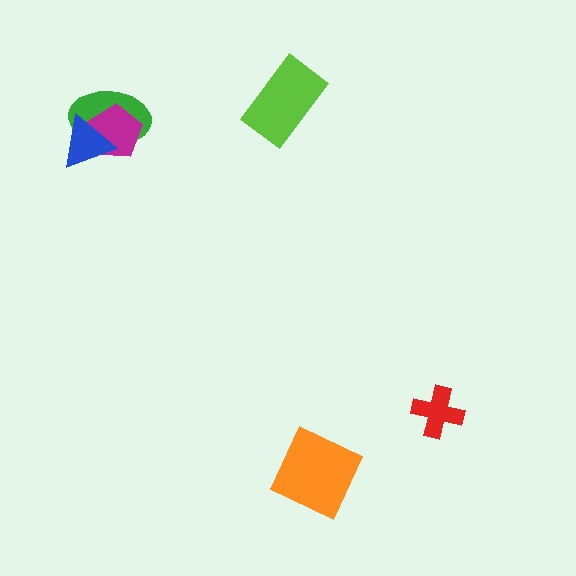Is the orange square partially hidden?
No, no other shape covers it.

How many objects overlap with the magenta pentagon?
2 objects overlap with the magenta pentagon.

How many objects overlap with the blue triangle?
2 objects overlap with the blue triangle.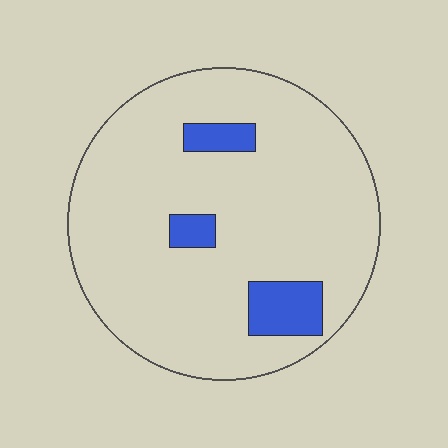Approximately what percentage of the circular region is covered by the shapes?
Approximately 10%.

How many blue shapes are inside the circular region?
3.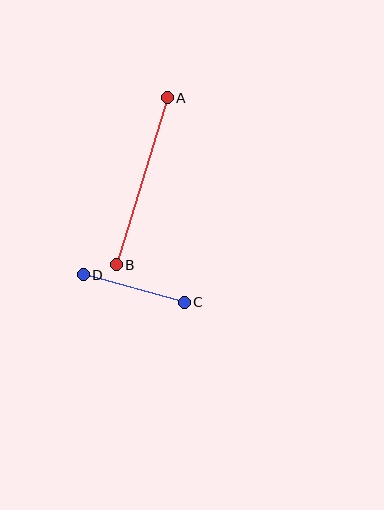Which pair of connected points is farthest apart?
Points A and B are farthest apart.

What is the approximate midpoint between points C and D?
The midpoint is at approximately (134, 288) pixels.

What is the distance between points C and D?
The distance is approximately 105 pixels.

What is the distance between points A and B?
The distance is approximately 175 pixels.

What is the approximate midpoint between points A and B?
The midpoint is at approximately (142, 181) pixels.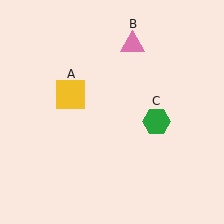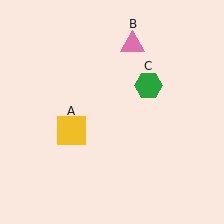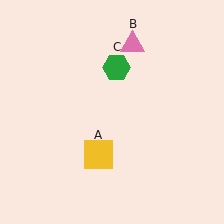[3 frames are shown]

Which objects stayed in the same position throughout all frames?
Pink triangle (object B) remained stationary.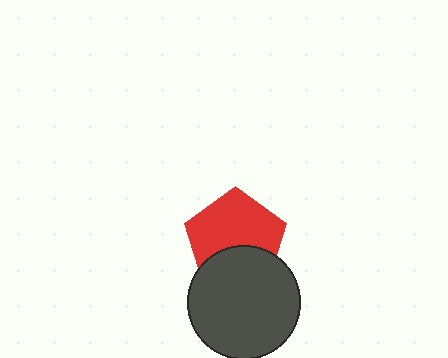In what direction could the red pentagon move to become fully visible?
The red pentagon could move up. That would shift it out from behind the dark gray circle entirely.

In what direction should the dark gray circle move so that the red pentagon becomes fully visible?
The dark gray circle should move down. That is the shortest direction to clear the overlap and leave the red pentagon fully visible.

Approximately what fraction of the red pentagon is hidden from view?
Roughly 36% of the red pentagon is hidden behind the dark gray circle.